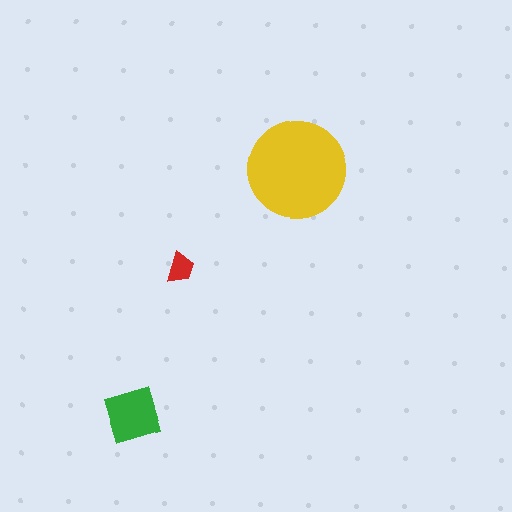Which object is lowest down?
The green square is bottommost.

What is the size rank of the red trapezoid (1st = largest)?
3rd.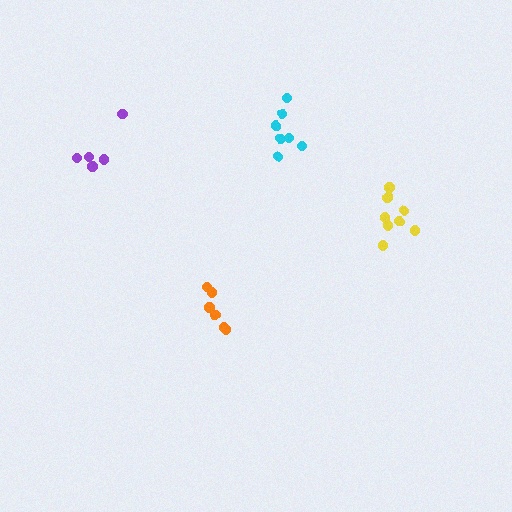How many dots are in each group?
Group 1: 8 dots, Group 2: 7 dots, Group 3: 6 dots, Group 4: 5 dots (26 total).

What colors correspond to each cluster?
The clusters are colored: yellow, cyan, orange, purple.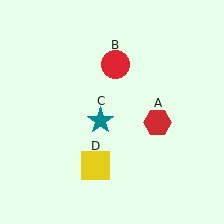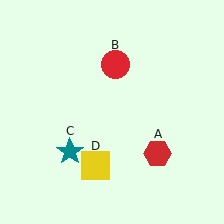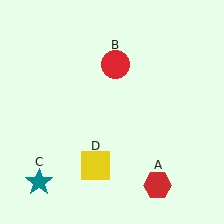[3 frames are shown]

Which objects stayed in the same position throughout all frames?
Red circle (object B) and yellow square (object D) remained stationary.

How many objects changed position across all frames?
2 objects changed position: red hexagon (object A), teal star (object C).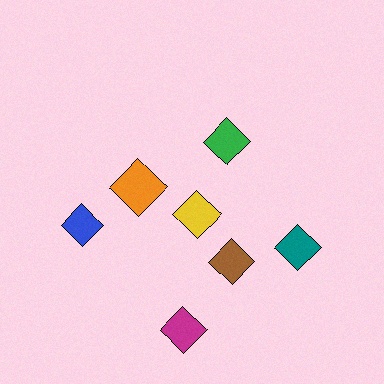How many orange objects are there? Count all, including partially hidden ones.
There is 1 orange object.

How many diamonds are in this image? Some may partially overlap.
There are 7 diamonds.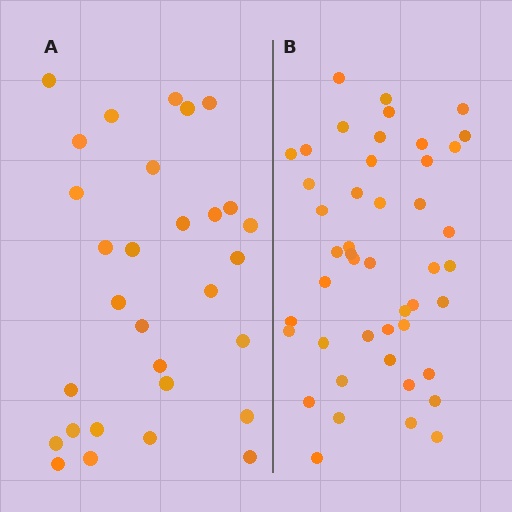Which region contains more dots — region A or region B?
Region B (the right region) has more dots.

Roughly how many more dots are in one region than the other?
Region B has approximately 15 more dots than region A.